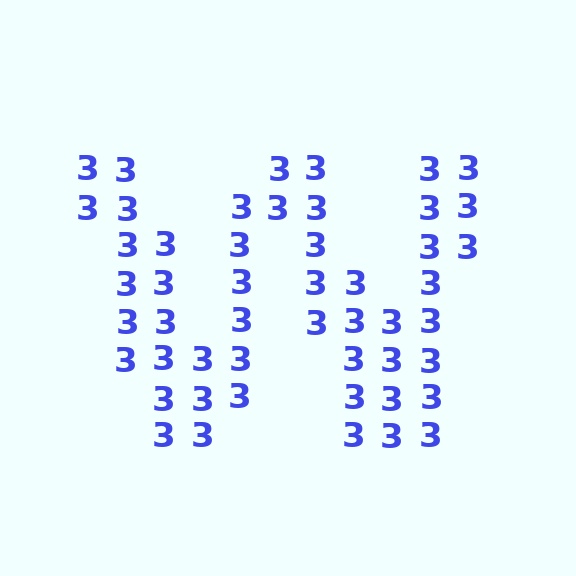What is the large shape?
The large shape is the letter W.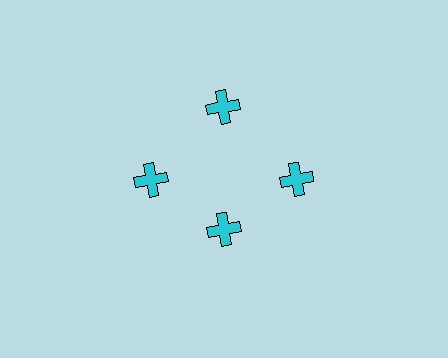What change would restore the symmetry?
The symmetry would be restored by moving it outward, back onto the ring so that all 4 crosses sit at equal angles and equal distance from the center.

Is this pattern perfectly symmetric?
No. The 4 cyan crosses are arranged in a ring, but one element near the 6 o'clock position is pulled inward toward the center, breaking the 4-fold rotational symmetry.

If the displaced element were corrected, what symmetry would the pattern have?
It would have 4-fold rotational symmetry — the pattern would map onto itself every 90 degrees.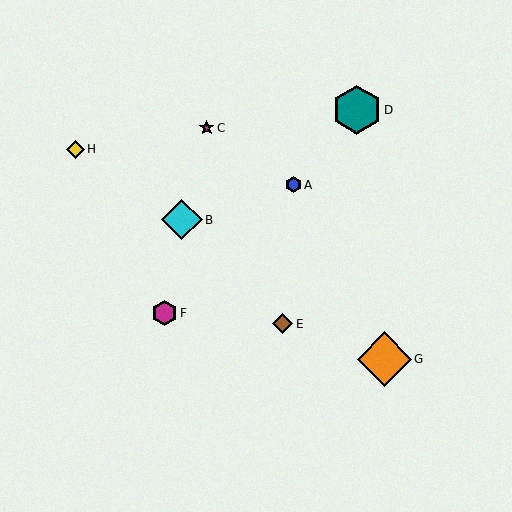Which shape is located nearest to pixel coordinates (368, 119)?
The teal hexagon (labeled D) at (357, 110) is nearest to that location.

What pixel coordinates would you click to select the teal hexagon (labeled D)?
Click at (357, 110) to select the teal hexagon D.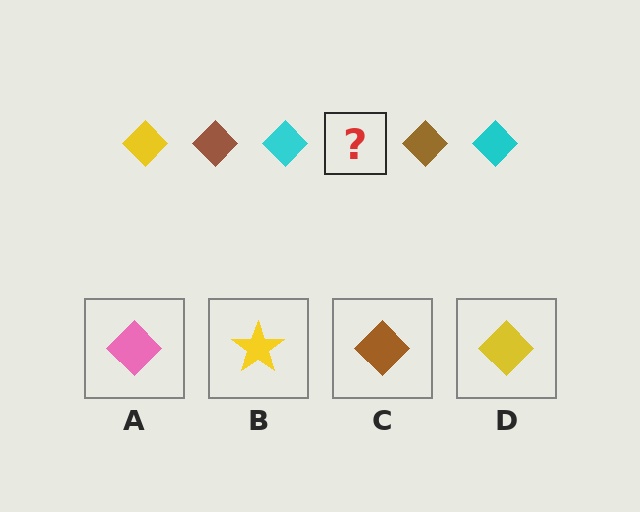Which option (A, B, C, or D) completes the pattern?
D.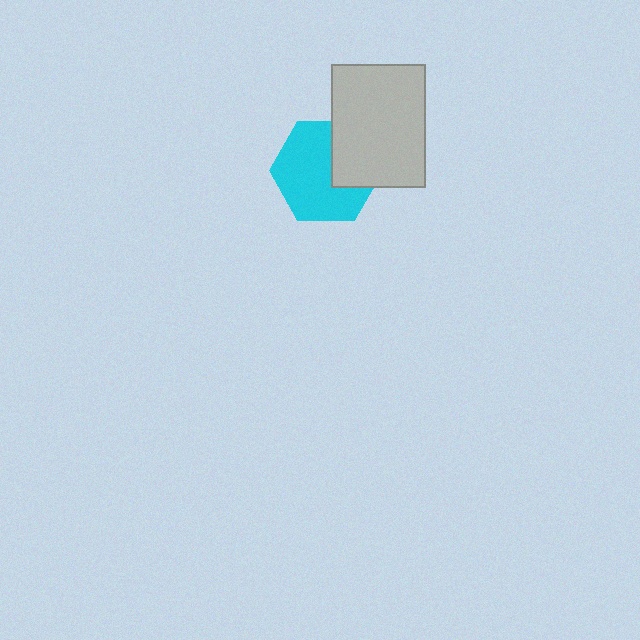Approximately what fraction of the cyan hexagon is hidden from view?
Roughly 31% of the cyan hexagon is hidden behind the light gray rectangle.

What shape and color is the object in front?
The object in front is a light gray rectangle.